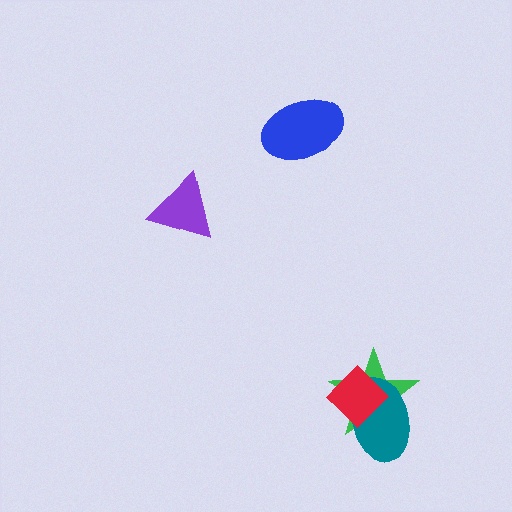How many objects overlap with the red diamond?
2 objects overlap with the red diamond.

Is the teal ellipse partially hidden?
Yes, it is partially covered by another shape.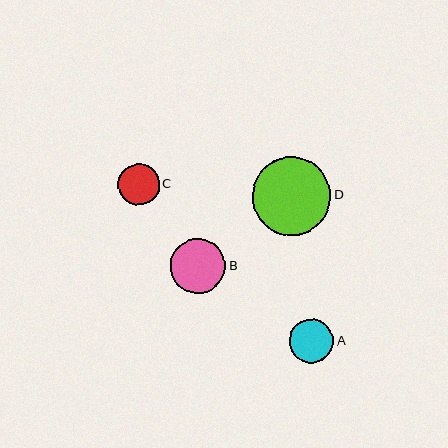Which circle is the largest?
Circle D is the largest with a size of approximately 79 pixels.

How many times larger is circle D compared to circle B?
Circle D is approximately 1.4 times the size of circle B.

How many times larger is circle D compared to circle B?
Circle D is approximately 1.4 times the size of circle B.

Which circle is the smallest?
Circle C is the smallest with a size of approximately 42 pixels.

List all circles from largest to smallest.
From largest to smallest: D, B, A, C.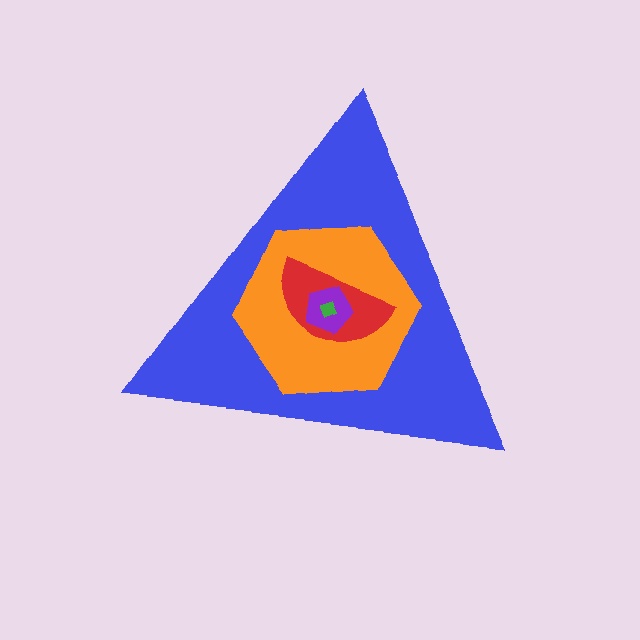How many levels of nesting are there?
5.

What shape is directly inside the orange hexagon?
The red semicircle.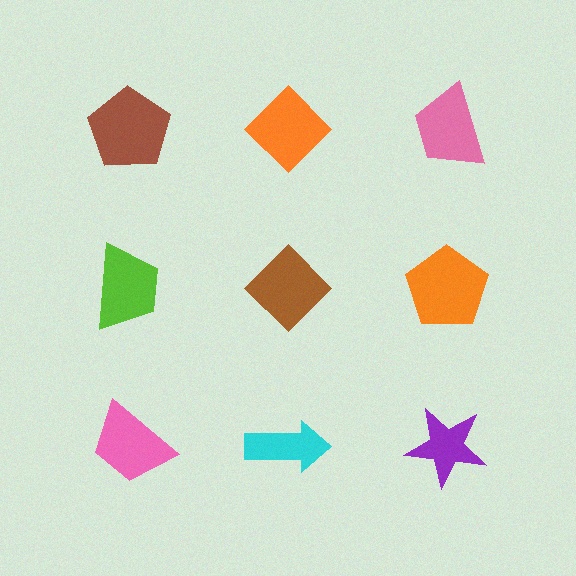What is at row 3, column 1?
A pink trapezoid.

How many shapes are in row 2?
3 shapes.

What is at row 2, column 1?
A lime trapezoid.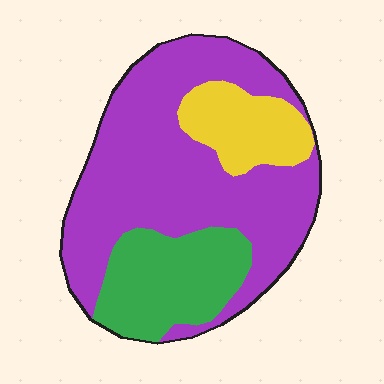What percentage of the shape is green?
Green takes up about one fifth (1/5) of the shape.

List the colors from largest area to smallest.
From largest to smallest: purple, green, yellow.